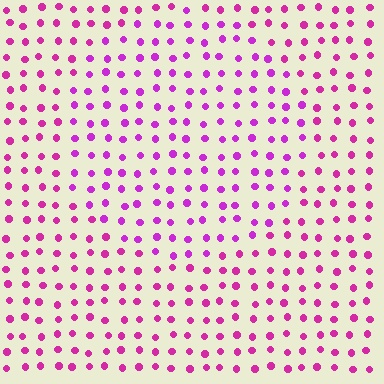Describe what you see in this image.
The image is filled with small magenta elements in a uniform arrangement. A circle-shaped region is visible where the elements are tinted to a slightly different hue, forming a subtle color boundary.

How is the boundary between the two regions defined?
The boundary is defined purely by a slight shift in hue (about 21 degrees). Spacing, size, and orientation are identical on both sides.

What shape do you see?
I see a circle.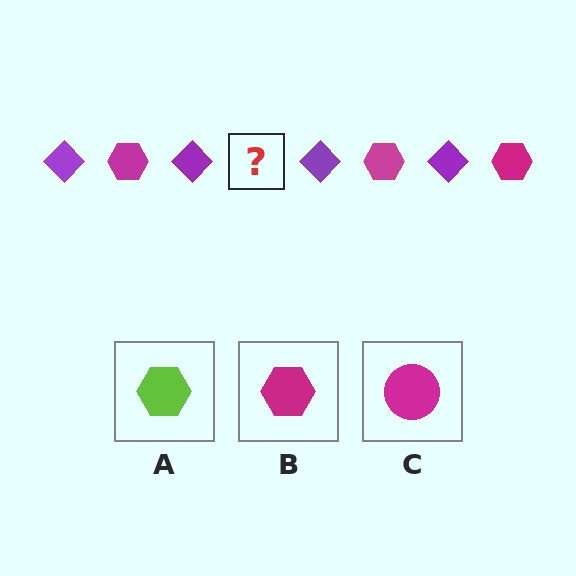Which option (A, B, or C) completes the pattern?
B.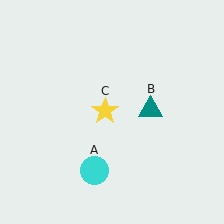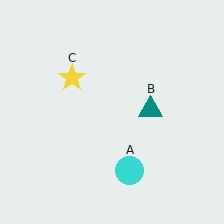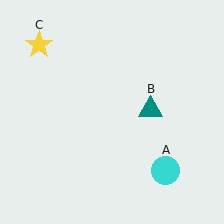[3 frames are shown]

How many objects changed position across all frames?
2 objects changed position: cyan circle (object A), yellow star (object C).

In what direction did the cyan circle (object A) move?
The cyan circle (object A) moved right.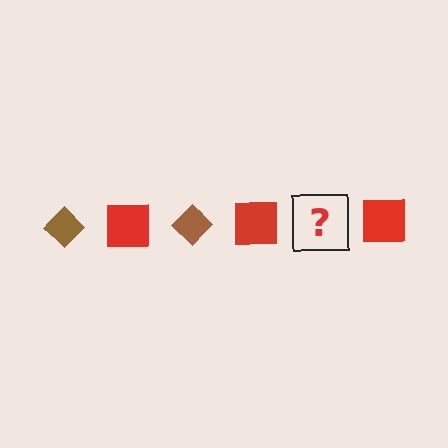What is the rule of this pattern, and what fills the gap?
The rule is that the pattern alternates between brown diamond and red square. The gap should be filled with a brown diamond.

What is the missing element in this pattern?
The missing element is a brown diamond.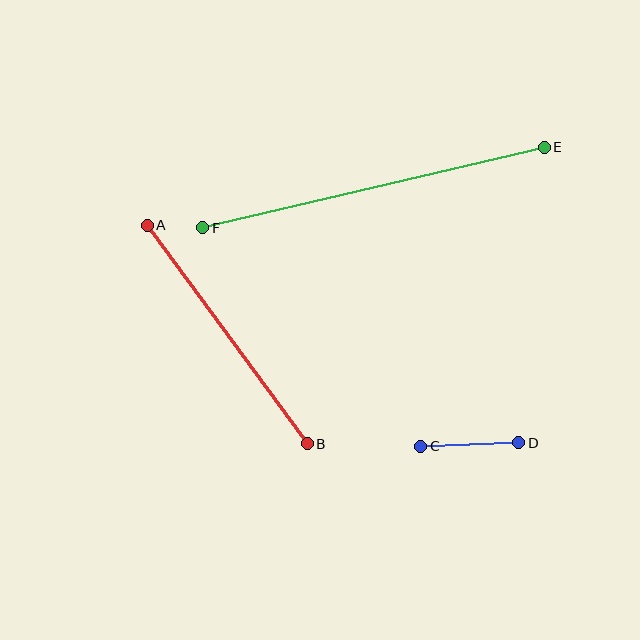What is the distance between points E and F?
The distance is approximately 351 pixels.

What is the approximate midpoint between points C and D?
The midpoint is at approximately (470, 445) pixels.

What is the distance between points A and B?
The distance is approximately 271 pixels.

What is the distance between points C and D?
The distance is approximately 98 pixels.